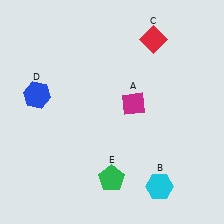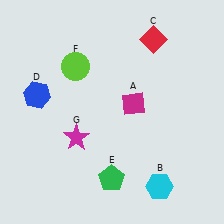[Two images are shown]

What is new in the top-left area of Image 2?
A lime circle (F) was added in the top-left area of Image 2.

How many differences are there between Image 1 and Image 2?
There are 2 differences between the two images.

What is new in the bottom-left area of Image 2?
A magenta star (G) was added in the bottom-left area of Image 2.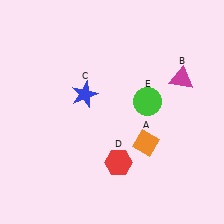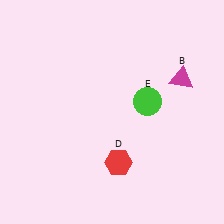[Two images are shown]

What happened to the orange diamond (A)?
The orange diamond (A) was removed in Image 2. It was in the bottom-right area of Image 1.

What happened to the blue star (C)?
The blue star (C) was removed in Image 2. It was in the top-left area of Image 1.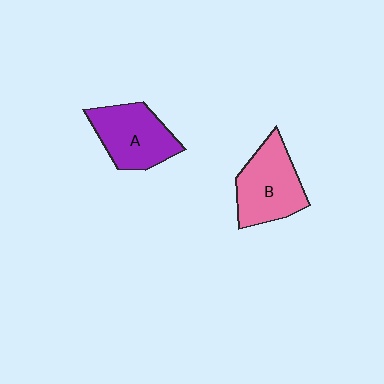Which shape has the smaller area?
Shape A (purple).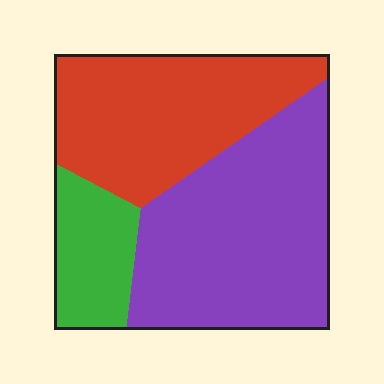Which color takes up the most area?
Purple, at roughly 50%.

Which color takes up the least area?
Green, at roughly 15%.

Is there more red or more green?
Red.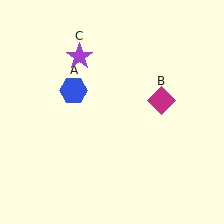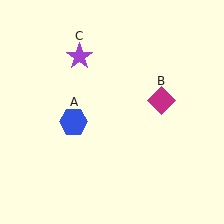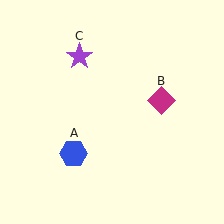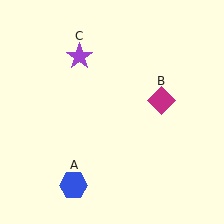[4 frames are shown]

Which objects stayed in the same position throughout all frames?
Magenta diamond (object B) and purple star (object C) remained stationary.